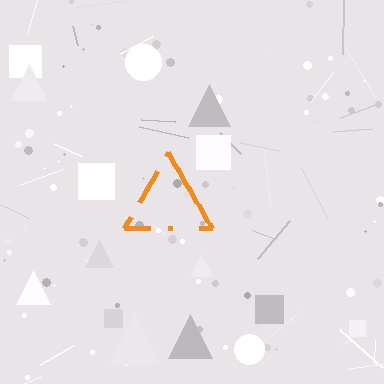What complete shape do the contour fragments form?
The contour fragments form a triangle.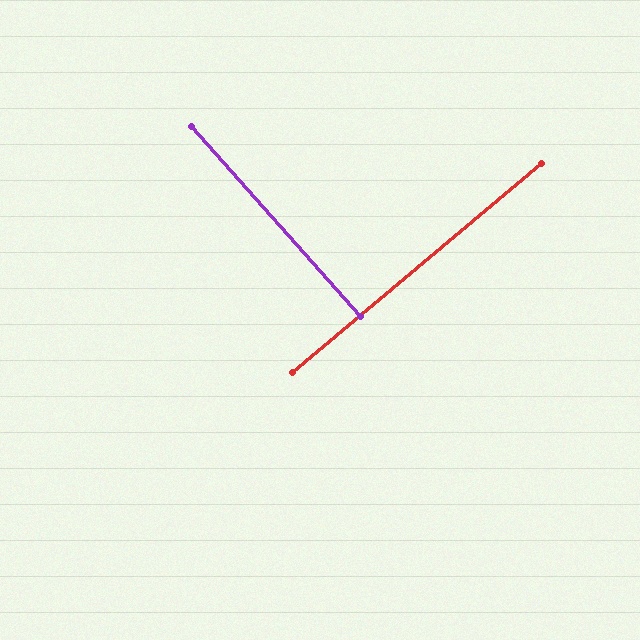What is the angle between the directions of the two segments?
Approximately 88 degrees.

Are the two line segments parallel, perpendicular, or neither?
Perpendicular — they meet at approximately 88°.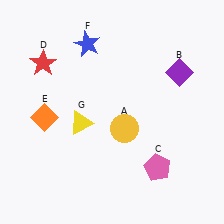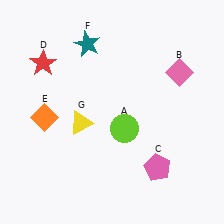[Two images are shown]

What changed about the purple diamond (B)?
In Image 1, B is purple. In Image 2, it changed to pink.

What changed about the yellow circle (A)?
In Image 1, A is yellow. In Image 2, it changed to lime.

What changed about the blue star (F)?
In Image 1, F is blue. In Image 2, it changed to teal.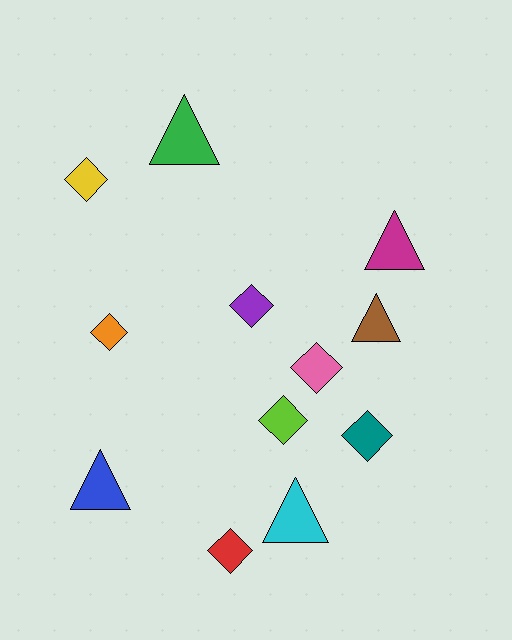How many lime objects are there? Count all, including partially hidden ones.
There is 1 lime object.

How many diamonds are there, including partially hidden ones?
There are 7 diamonds.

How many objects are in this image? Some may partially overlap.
There are 12 objects.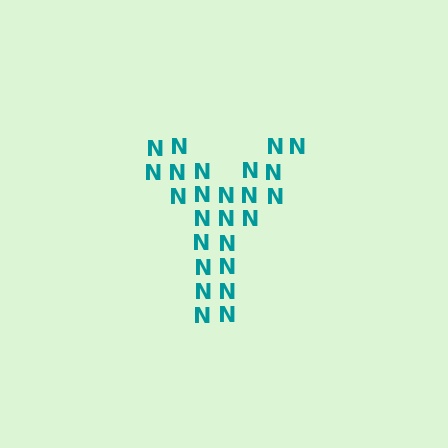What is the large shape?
The large shape is the letter Y.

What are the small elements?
The small elements are letter N's.